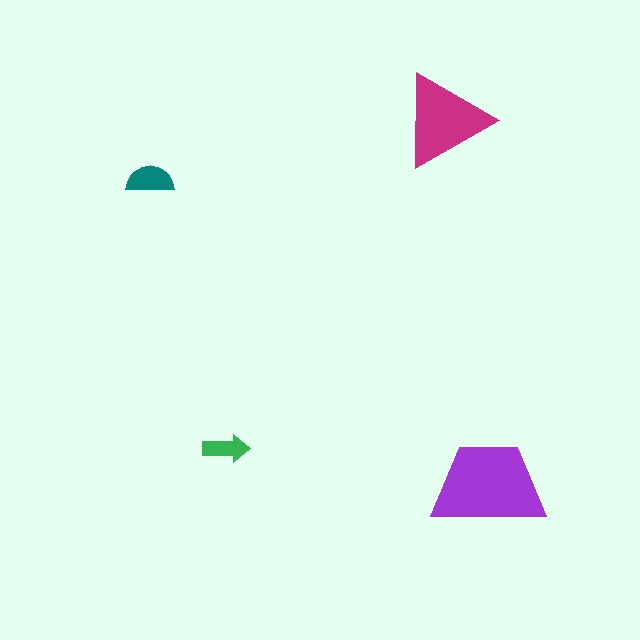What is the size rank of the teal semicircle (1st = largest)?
3rd.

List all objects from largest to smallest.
The purple trapezoid, the magenta triangle, the teal semicircle, the green arrow.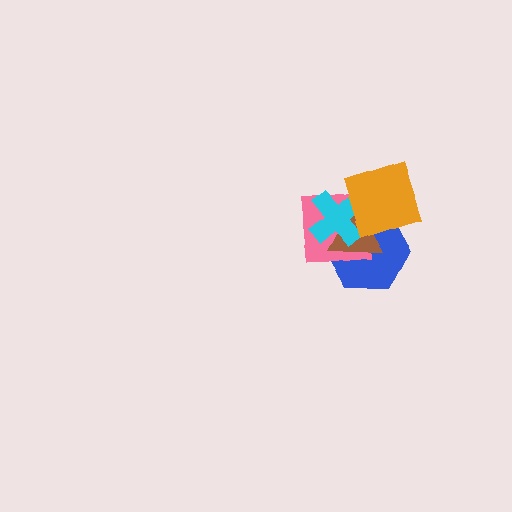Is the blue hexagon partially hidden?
Yes, it is partially covered by another shape.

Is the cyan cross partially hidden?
Yes, it is partially covered by another shape.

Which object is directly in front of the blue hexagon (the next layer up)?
The pink square is directly in front of the blue hexagon.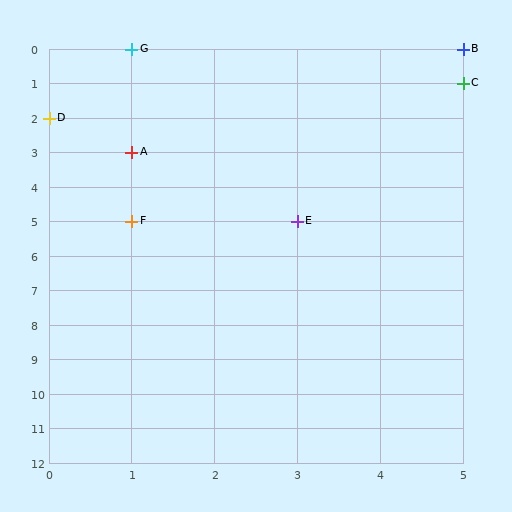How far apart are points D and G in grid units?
Points D and G are 1 column and 2 rows apart (about 2.2 grid units diagonally).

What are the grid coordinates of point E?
Point E is at grid coordinates (3, 5).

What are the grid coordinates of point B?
Point B is at grid coordinates (5, 0).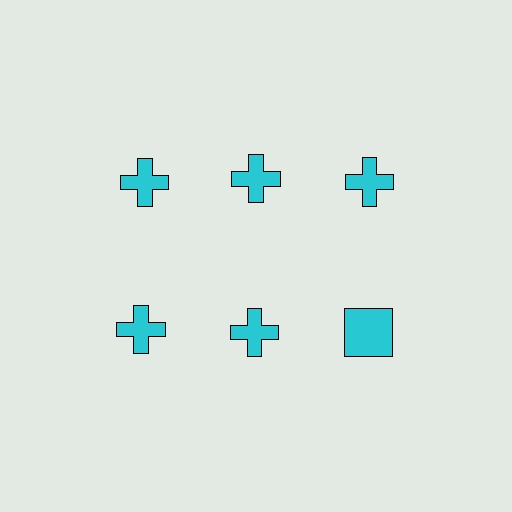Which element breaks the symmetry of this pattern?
The cyan square in the second row, center column breaks the symmetry. All other shapes are cyan crosses.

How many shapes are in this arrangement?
There are 6 shapes arranged in a grid pattern.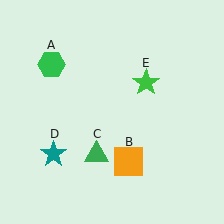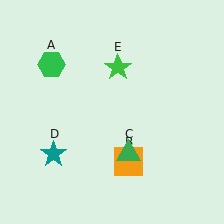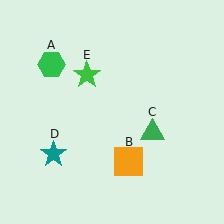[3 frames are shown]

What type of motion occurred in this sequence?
The green triangle (object C), green star (object E) rotated counterclockwise around the center of the scene.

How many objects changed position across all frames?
2 objects changed position: green triangle (object C), green star (object E).